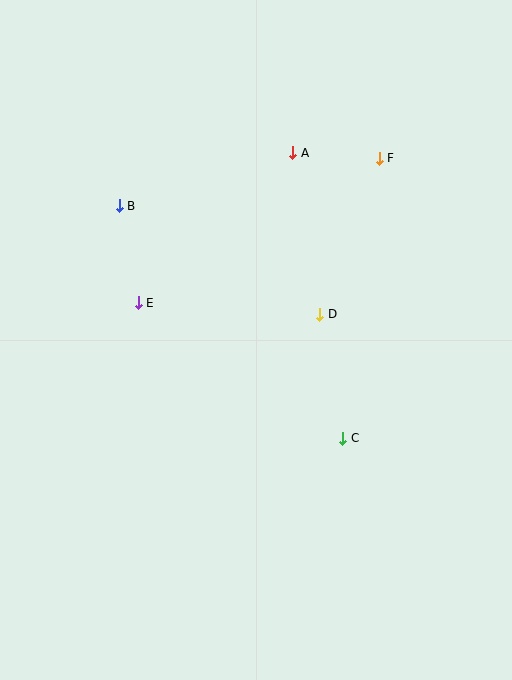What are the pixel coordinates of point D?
Point D is at (320, 314).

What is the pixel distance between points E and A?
The distance between E and A is 216 pixels.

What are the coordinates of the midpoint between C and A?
The midpoint between C and A is at (318, 295).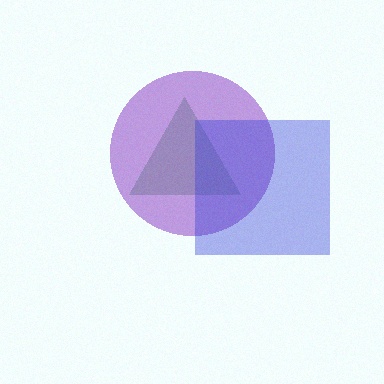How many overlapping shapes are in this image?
There are 3 overlapping shapes in the image.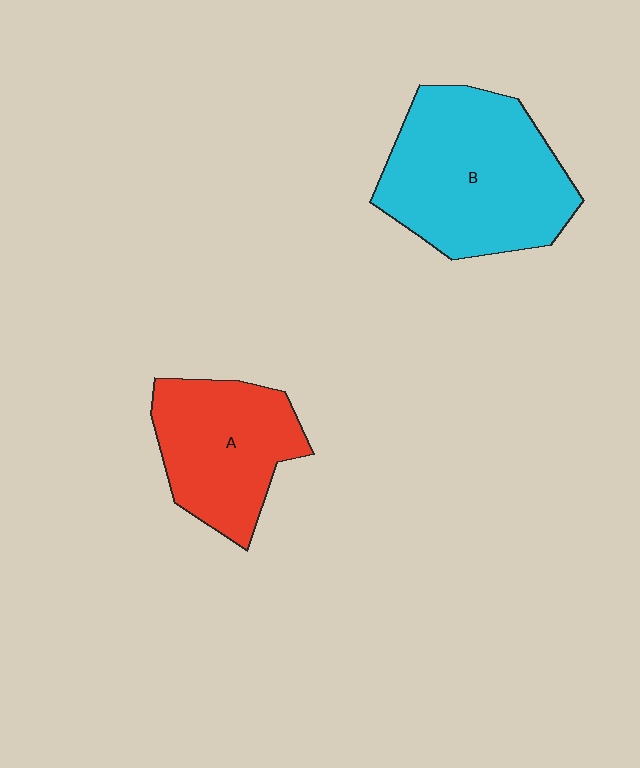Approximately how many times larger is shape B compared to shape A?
Approximately 1.5 times.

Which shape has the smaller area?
Shape A (red).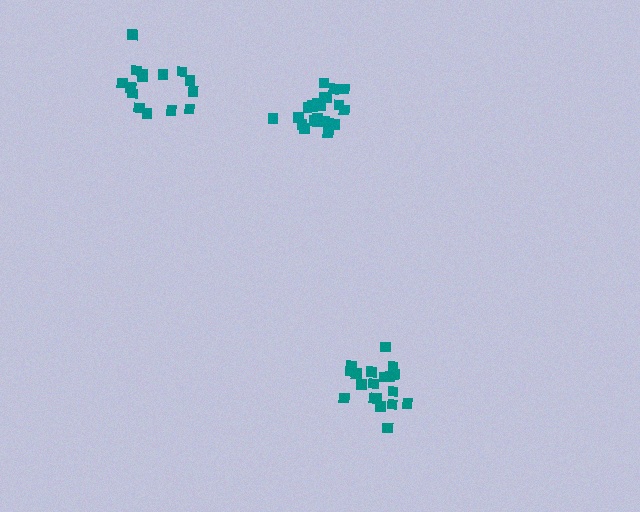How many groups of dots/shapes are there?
There are 3 groups.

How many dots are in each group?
Group 1: 20 dots, Group 2: 19 dots, Group 3: 15 dots (54 total).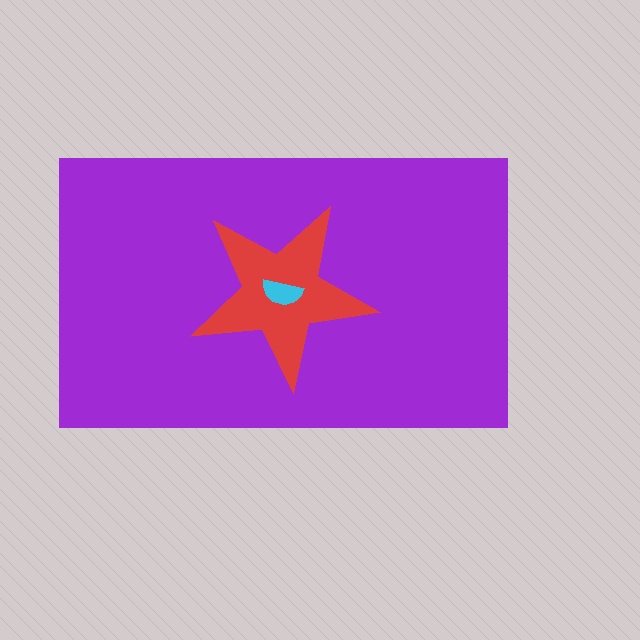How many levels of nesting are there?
3.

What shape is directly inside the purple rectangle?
The red star.